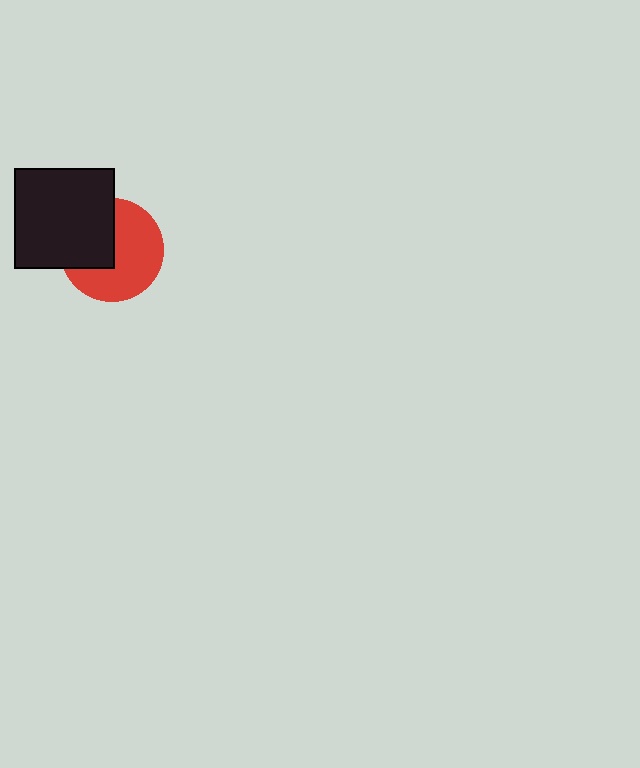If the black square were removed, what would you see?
You would see the complete red circle.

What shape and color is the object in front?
The object in front is a black square.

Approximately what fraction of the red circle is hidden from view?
Roughly 40% of the red circle is hidden behind the black square.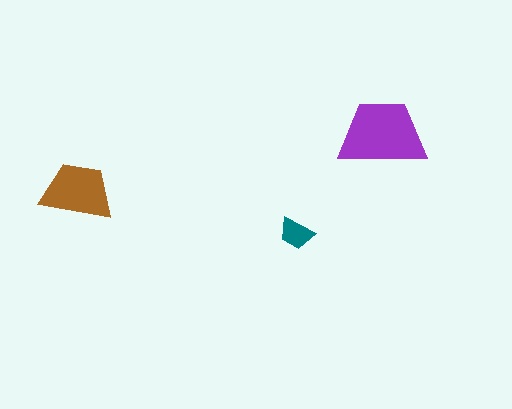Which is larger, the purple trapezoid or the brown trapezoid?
The purple one.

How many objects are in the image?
There are 3 objects in the image.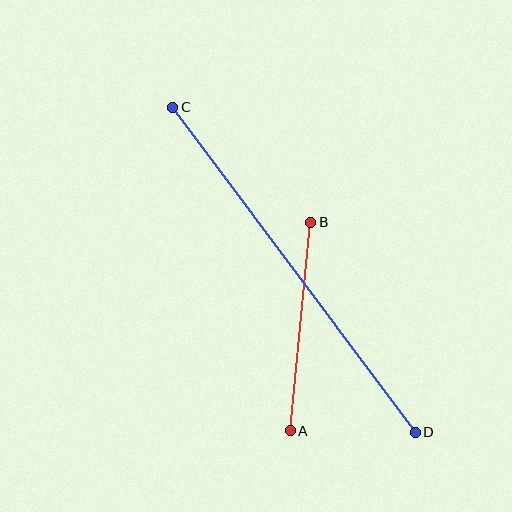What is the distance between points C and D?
The distance is approximately 406 pixels.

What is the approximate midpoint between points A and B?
The midpoint is at approximately (300, 326) pixels.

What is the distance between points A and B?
The distance is approximately 210 pixels.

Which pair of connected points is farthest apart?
Points C and D are farthest apart.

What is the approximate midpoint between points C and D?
The midpoint is at approximately (294, 270) pixels.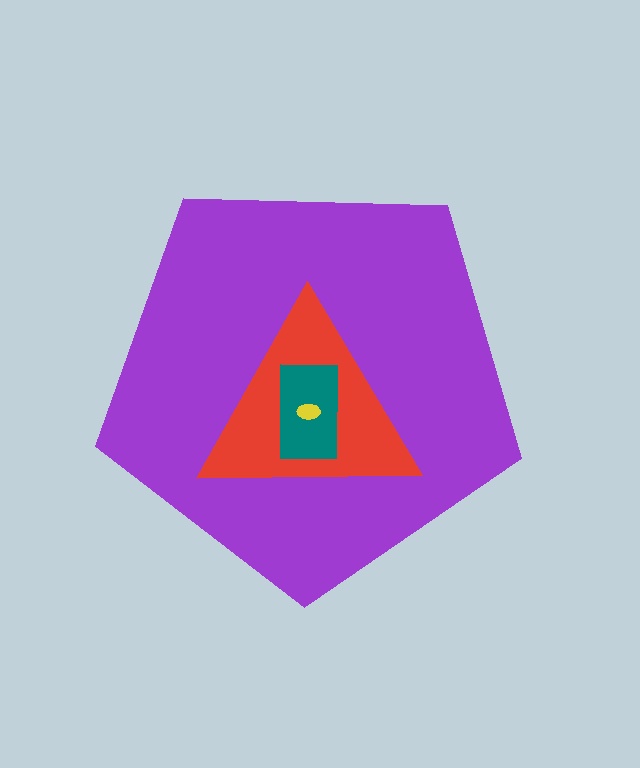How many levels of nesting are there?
4.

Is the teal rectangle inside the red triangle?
Yes.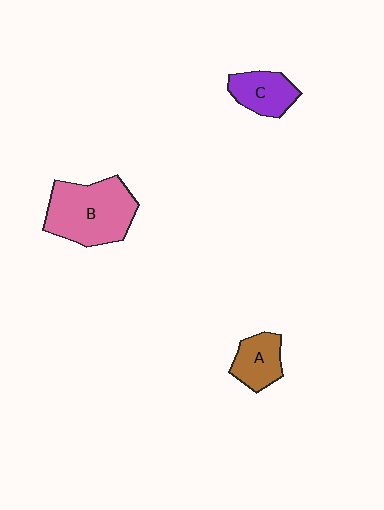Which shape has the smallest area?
Shape A (brown).